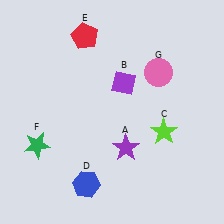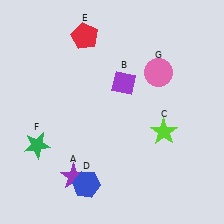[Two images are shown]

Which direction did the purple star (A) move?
The purple star (A) moved left.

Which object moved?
The purple star (A) moved left.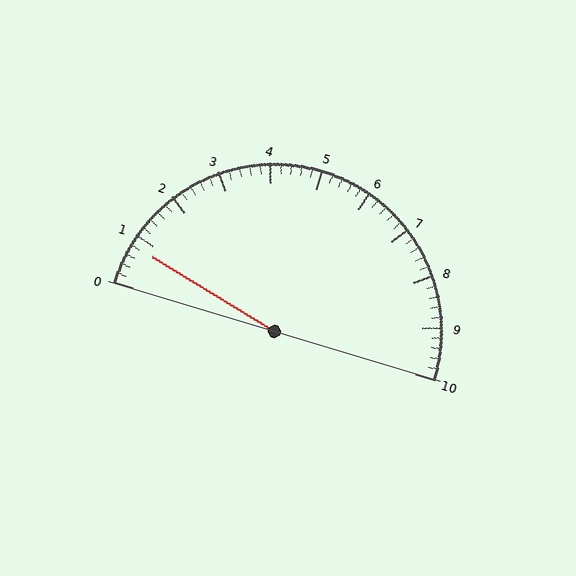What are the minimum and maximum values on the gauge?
The gauge ranges from 0 to 10.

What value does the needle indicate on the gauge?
The needle indicates approximately 0.8.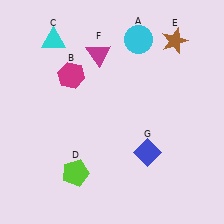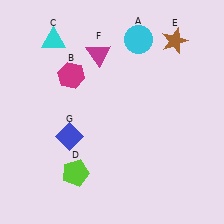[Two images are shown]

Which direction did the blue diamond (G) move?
The blue diamond (G) moved left.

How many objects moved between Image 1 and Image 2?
1 object moved between the two images.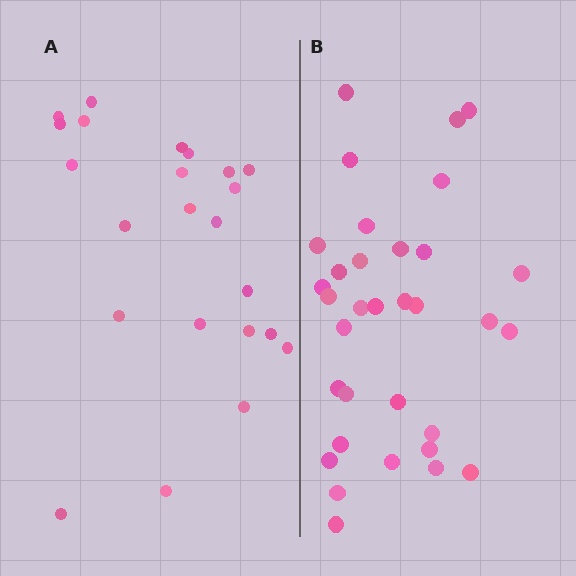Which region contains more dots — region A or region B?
Region B (the right region) has more dots.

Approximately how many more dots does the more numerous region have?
Region B has roughly 10 or so more dots than region A.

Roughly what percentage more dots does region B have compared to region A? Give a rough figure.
About 45% more.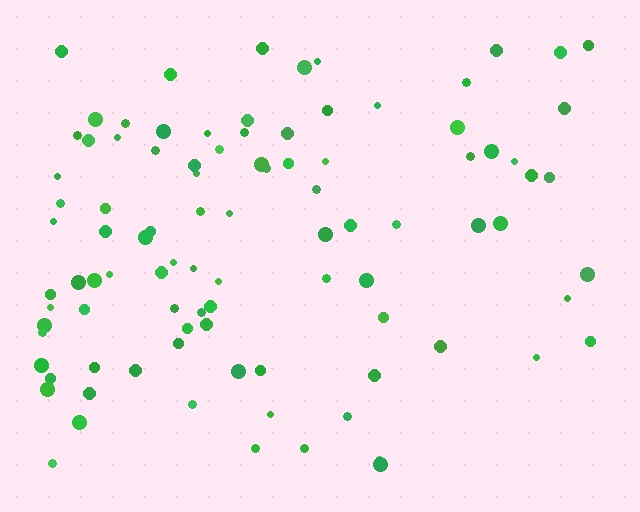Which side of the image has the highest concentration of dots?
The left.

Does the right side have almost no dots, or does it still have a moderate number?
Still a moderate number, just noticeably fewer than the left.